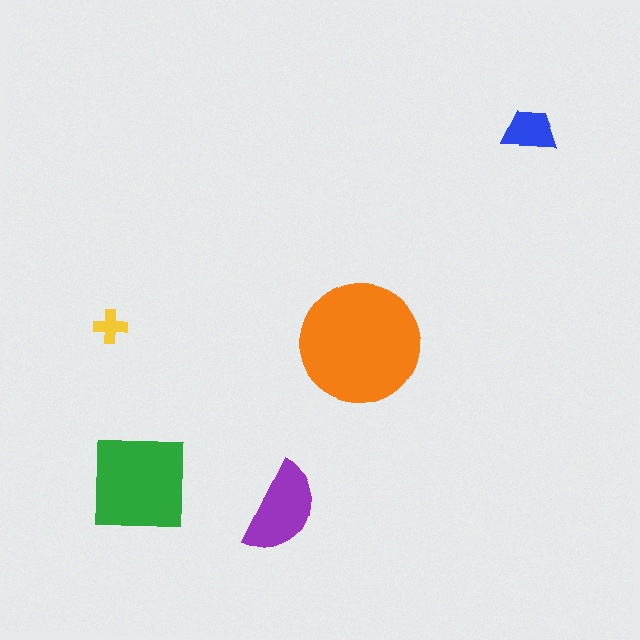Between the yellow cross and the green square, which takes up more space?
The green square.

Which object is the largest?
The orange circle.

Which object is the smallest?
The yellow cross.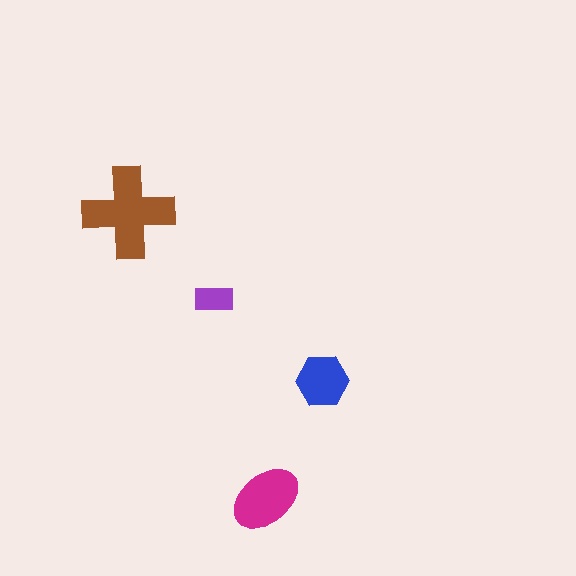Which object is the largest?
The brown cross.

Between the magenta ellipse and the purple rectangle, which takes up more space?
The magenta ellipse.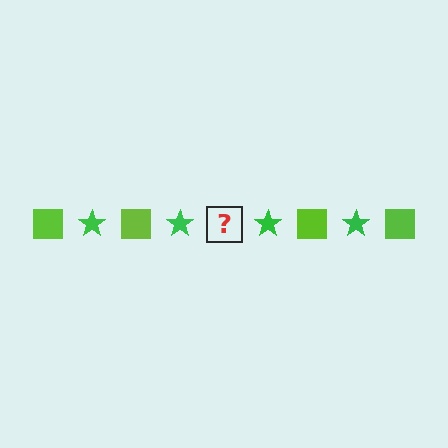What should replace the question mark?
The question mark should be replaced with a lime square.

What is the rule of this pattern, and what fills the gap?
The rule is that the pattern alternates between lime square and green star. The gap should be filled with a lime square.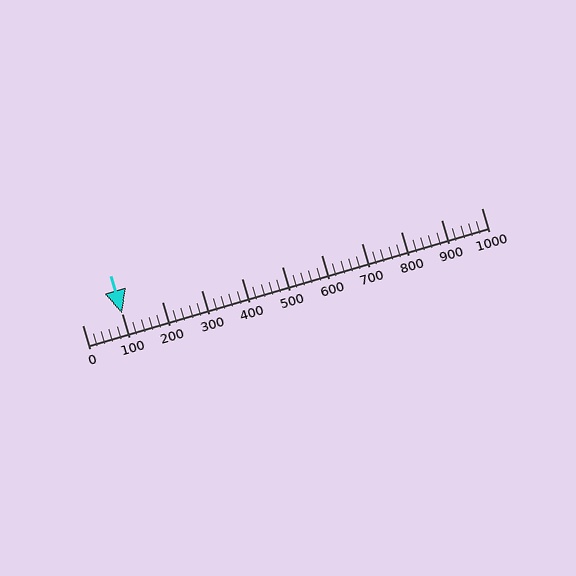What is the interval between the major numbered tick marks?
The major tick marks are spaced 100 units apart.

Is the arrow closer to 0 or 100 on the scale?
The arrow is closer to 100.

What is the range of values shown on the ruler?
The ruler shows values from 0 to 1000.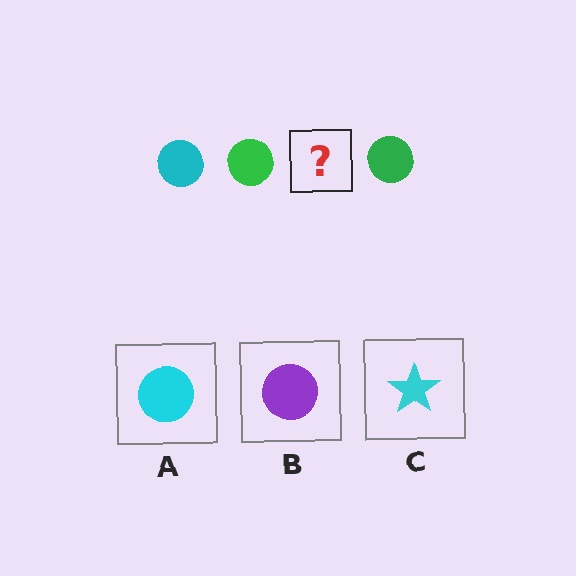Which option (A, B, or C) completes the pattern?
A.